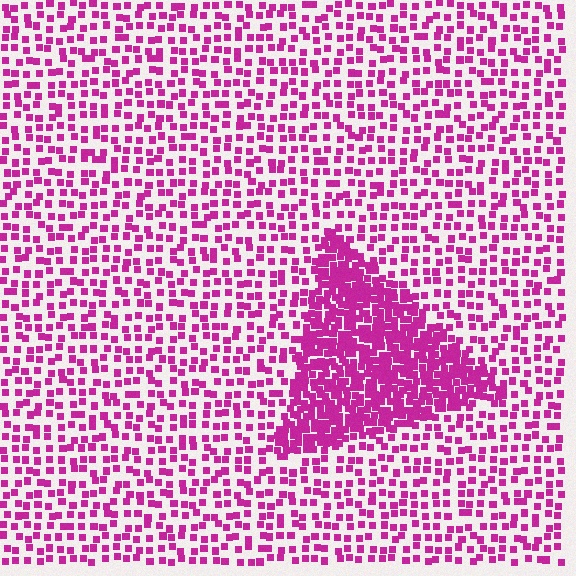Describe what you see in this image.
The image contains small magenta elements arranged at two different densities. A triangle-shaped region is visible where the elements are more densely packed than the surrounding area.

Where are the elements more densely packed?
The elements are more densely packed inside the triangle boundary.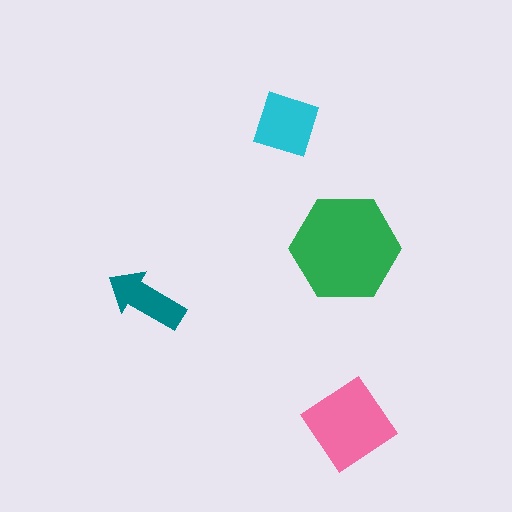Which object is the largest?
The green hexagon.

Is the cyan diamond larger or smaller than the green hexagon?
Smaller.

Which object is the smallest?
The teal arrow.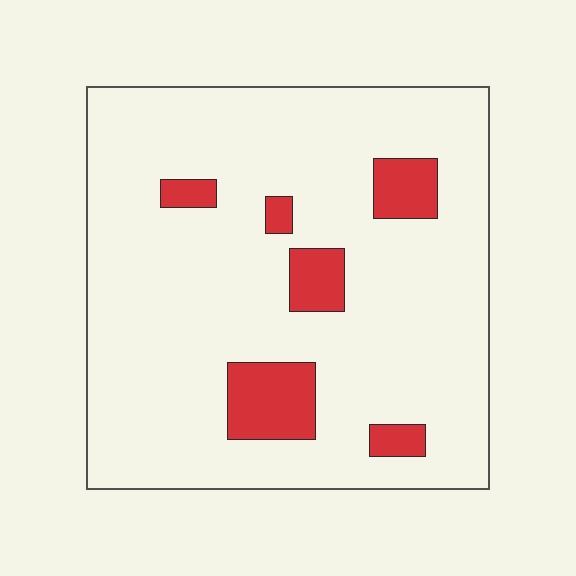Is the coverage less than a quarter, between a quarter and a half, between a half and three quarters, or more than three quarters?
Less than a quarter.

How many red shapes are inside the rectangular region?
6.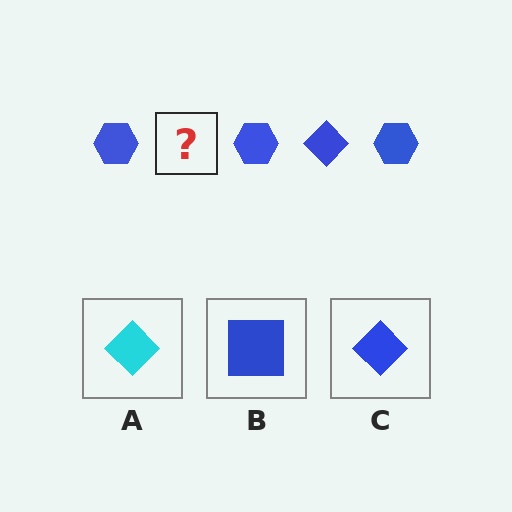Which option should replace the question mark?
Option C.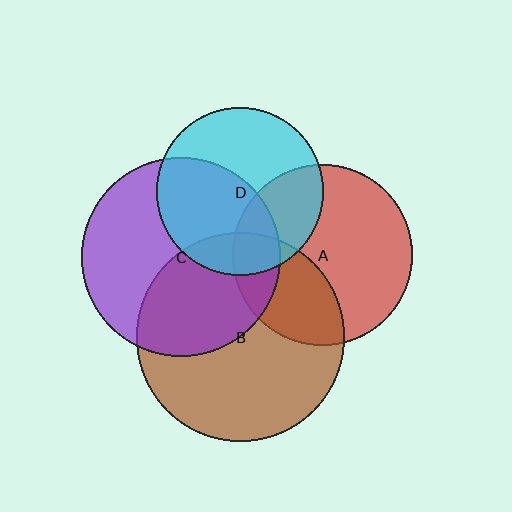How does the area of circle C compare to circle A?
Approximately 1.2 times.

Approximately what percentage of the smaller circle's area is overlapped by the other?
Approximately 15%.